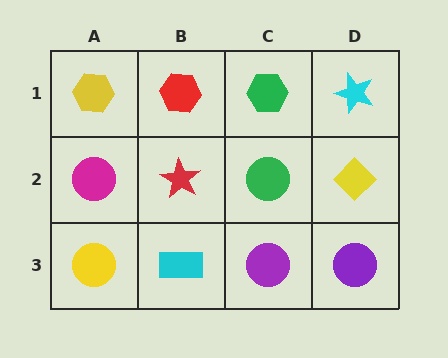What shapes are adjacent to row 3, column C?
A green circle (row 2, column C), a cyan rectangle (row 3, column B), a purple circle (row 3, column D).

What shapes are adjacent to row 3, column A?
A magenta circle (row 2, column A), a cyan rectangle (row 3, column B).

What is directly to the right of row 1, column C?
A cyan star.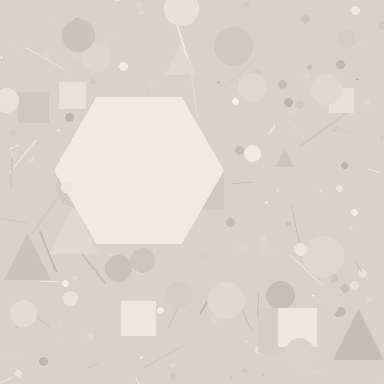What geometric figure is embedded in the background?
A hexagon is embedded in the background.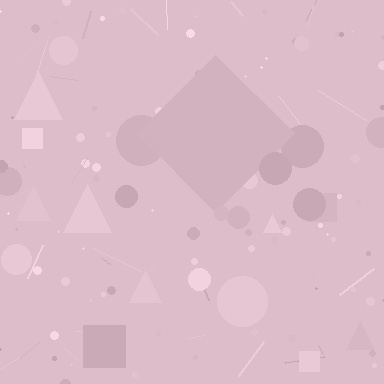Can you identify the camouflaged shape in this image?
The camouflaged shape is a diamond.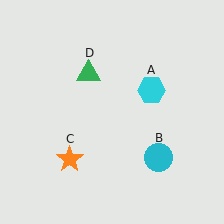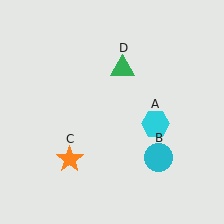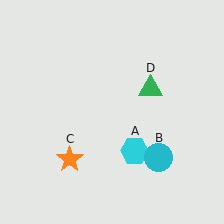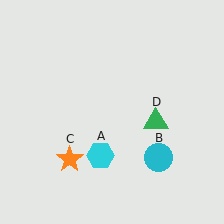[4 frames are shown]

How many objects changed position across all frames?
2 objects changed position: cyan hexagon (object A), green triangle (object D).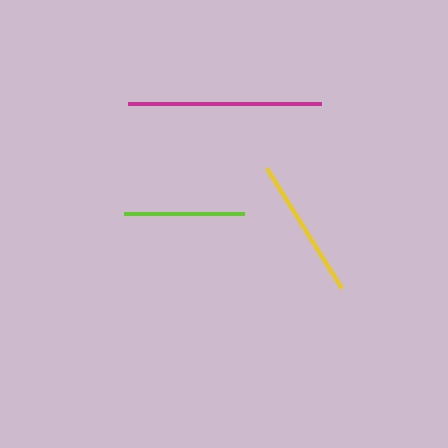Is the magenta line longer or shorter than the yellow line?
The magenta line is longer than the yellow line.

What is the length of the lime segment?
The lime segment is approximately 120 pixels long.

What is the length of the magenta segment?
The magenta segment is approximately 192 pixels long.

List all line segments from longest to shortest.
From longest to shortest: magenta, yellow, lime.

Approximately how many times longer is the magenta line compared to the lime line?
The magenta line is approximately 1.6 times the length of the lime line.